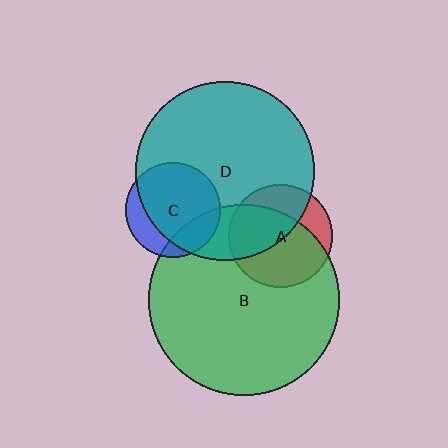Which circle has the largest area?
Circle B (green).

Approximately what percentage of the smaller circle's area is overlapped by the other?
Approximately 20%.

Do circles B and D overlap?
Yes.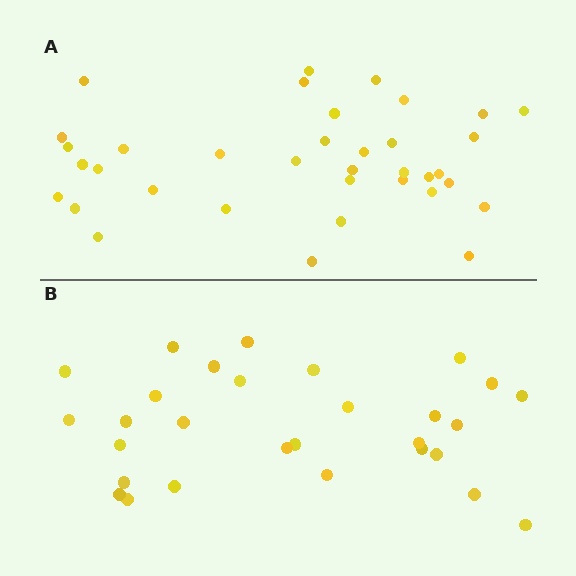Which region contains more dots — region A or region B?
Region A (the top region) has more dots.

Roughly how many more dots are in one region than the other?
Region A has roughly 8 or so more dots than region B.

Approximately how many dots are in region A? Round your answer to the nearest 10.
About 40 dots. (The exact count is 36, which rounds to 40.)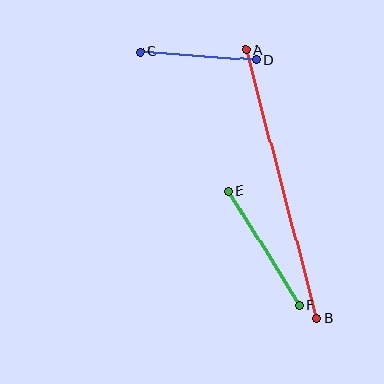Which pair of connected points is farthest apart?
Points A and B are farthest apart.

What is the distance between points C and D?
The distance is approximately 117 pixels.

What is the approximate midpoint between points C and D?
The midpoint is at approximately (198, 56) pixels.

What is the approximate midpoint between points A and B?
The midpoint is at approximately (282, 184) pixels.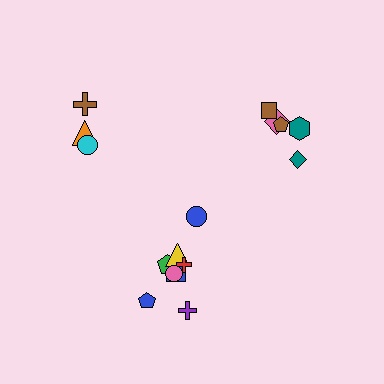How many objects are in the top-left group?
There are 3 objects.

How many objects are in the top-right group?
There are 5 objects.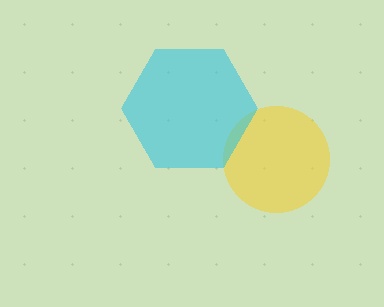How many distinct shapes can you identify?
There are 2 distinct shapes: a yellow circle, a cyan hexagon.